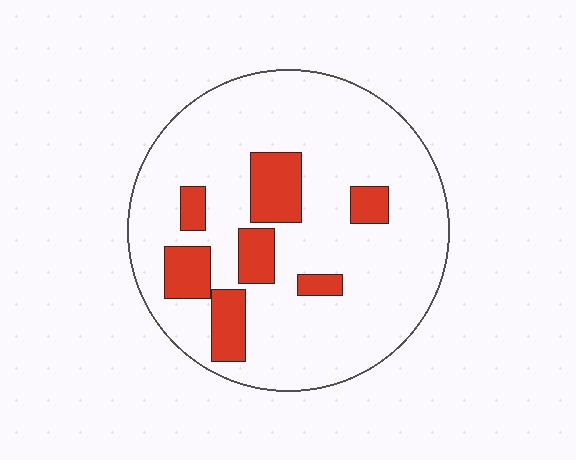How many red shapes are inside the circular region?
7.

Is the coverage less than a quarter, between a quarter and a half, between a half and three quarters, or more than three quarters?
Less than a quarter.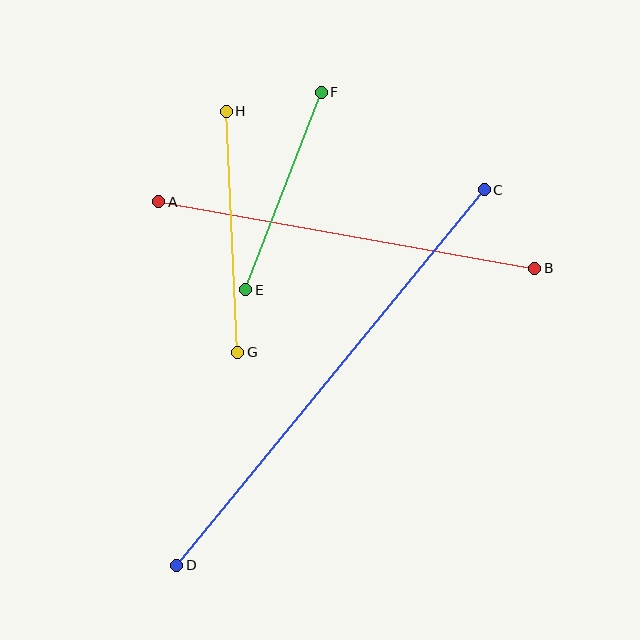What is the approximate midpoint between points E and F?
The midpoint is at approximately (284, 191) pixels.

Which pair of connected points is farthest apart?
Points C and D are farthest apart.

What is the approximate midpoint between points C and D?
The midpoint is at approximately (331, 377) pixels.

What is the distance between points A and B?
The distance is approximately 382 pixels.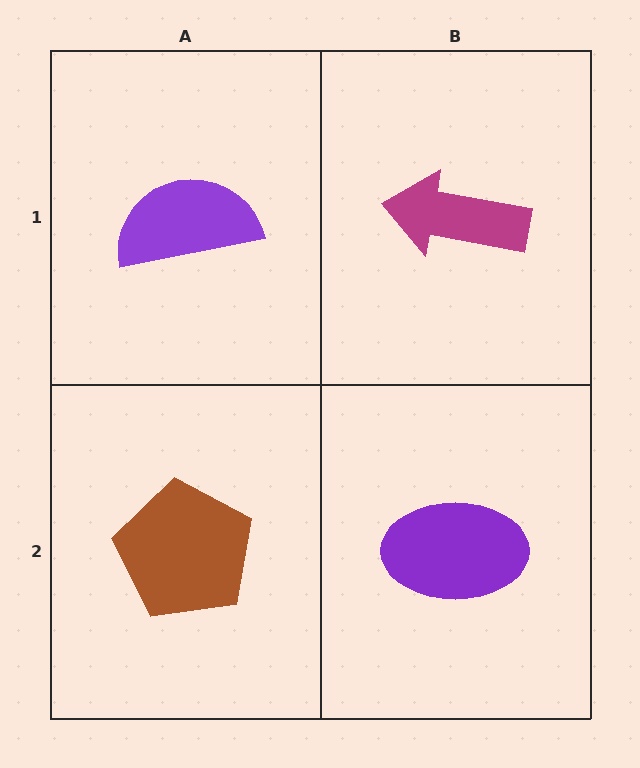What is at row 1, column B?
A magenta arrow.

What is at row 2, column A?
A brown pentagon.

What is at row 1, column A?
A purple semicircle.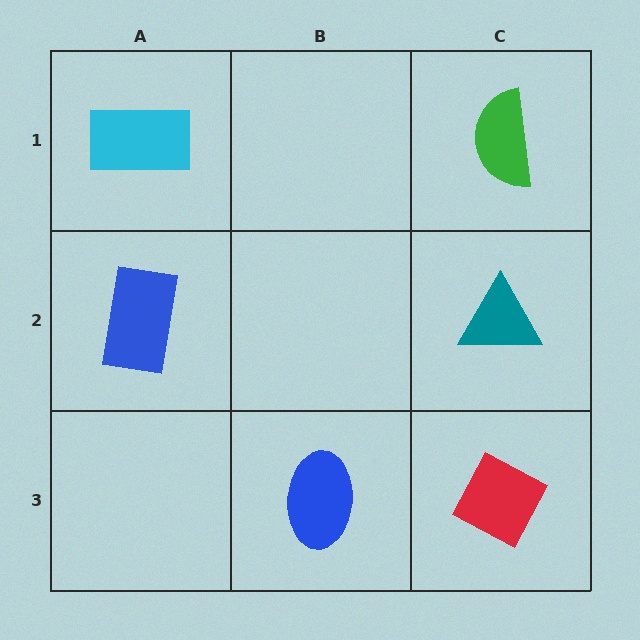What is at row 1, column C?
A green semicircle.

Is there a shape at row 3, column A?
No, that cell is empty.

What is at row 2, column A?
A blue rectangle.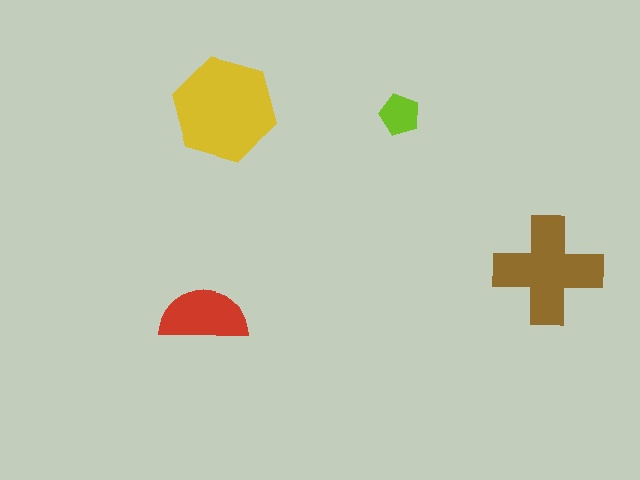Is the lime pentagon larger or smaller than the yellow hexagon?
Smaller.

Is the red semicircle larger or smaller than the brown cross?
Smaller.